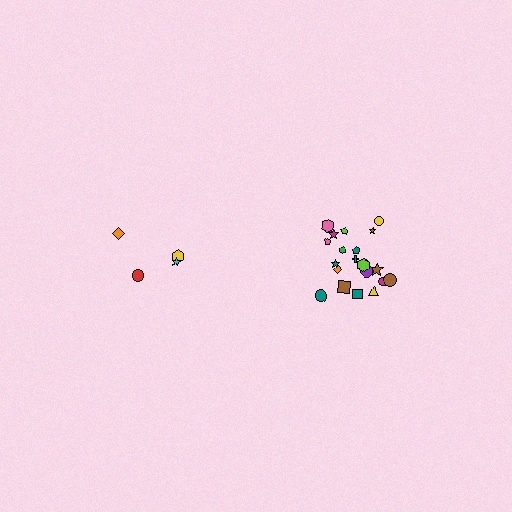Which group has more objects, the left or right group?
The right group.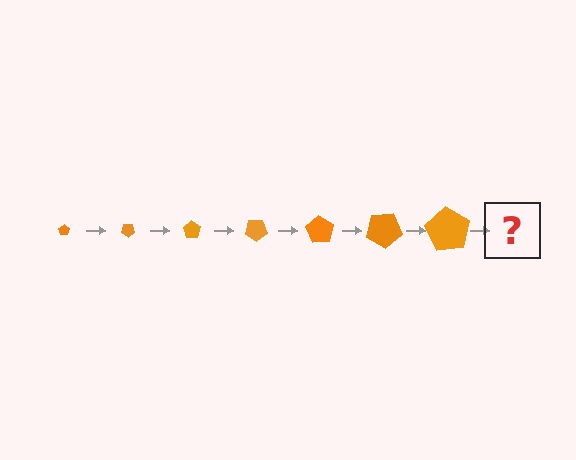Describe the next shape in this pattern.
It should be a pentagon, larger than the previous one and rotated 245 degrees from the start.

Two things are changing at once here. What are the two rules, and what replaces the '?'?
The two rules are that the pentagon grows larger each step and it rotates 35 degrees each step. The '?' should be a pentagon, larger than the previous one and rotated 245 degrees from the start.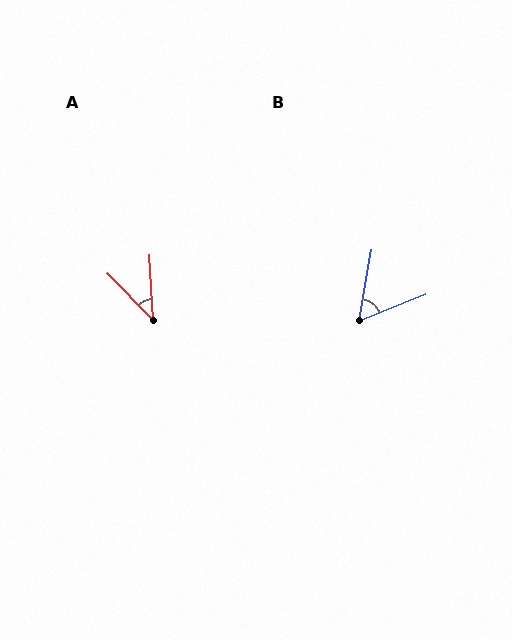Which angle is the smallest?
A, at approximately 42 degrees.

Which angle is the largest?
B, at approximately 59 degrees.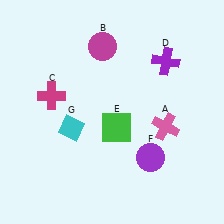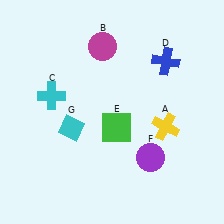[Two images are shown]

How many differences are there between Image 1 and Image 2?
There are 3 differences between the two images.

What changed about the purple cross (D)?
In Image 1, D is purple. In Image 2, it changed to blue.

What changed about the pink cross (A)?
In Image 1, A is pink. In Image 2, it changed to yellow.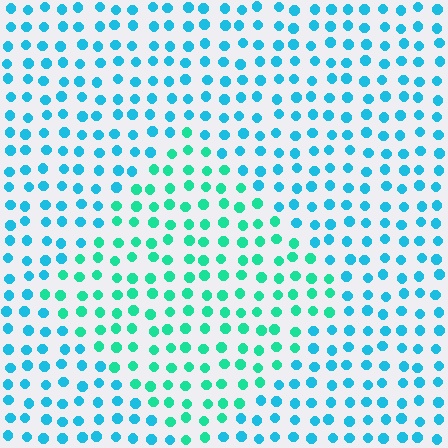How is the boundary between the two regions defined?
The boundary is defined purely by a slight shift in hue (about 32 degrees). Spacing, size, and orientation are identical on both sides.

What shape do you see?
I see a diamond.